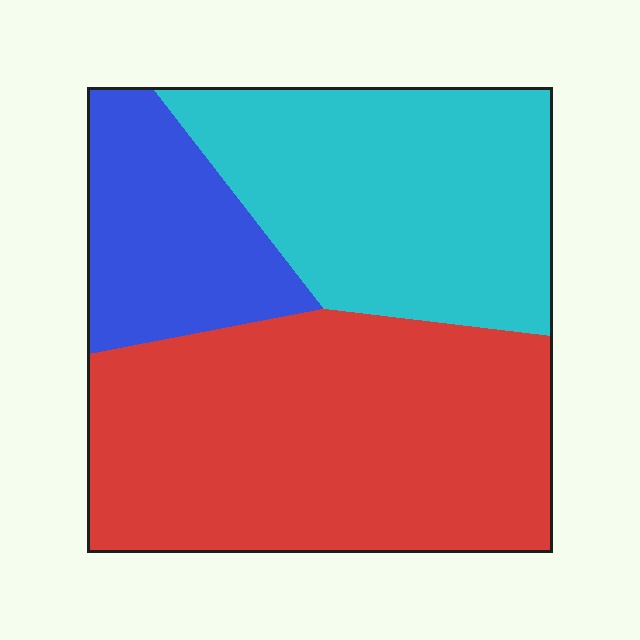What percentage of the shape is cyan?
Cyan covers 34% of the shape.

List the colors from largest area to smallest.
From largest to smallest: red, cyan, blue.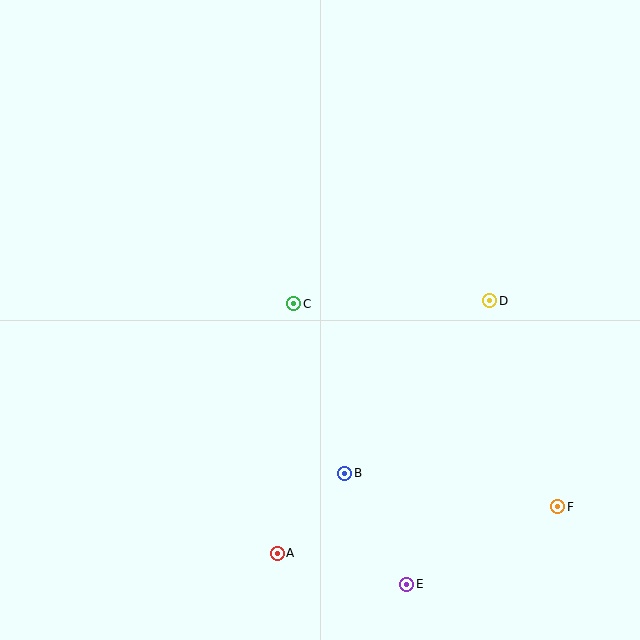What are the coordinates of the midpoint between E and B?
The midpoint between E and B is at (376, 529).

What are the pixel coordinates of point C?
Point C is at (294, 304).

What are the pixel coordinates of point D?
Point D is at (490, 301).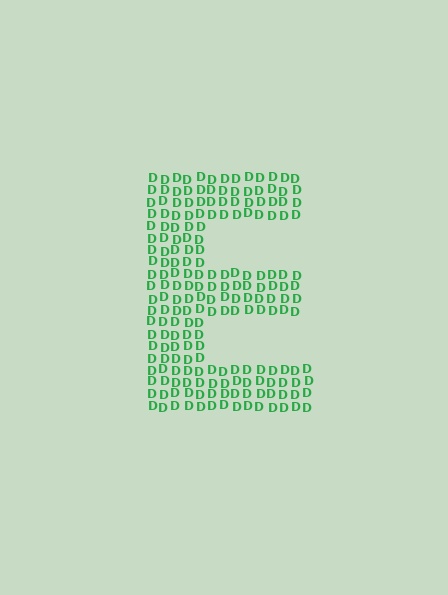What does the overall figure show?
The overall figure shows the letter E.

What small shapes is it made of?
It is made of small letter D's.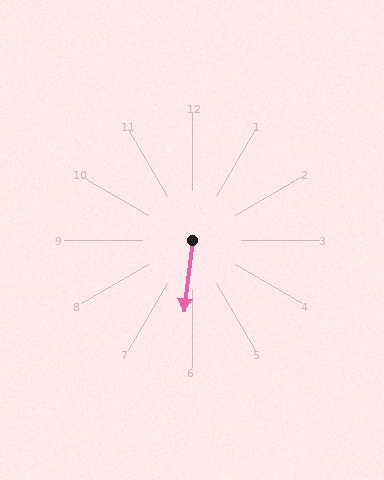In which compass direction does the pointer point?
South.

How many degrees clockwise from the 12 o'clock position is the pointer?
Approximately 187 degrees.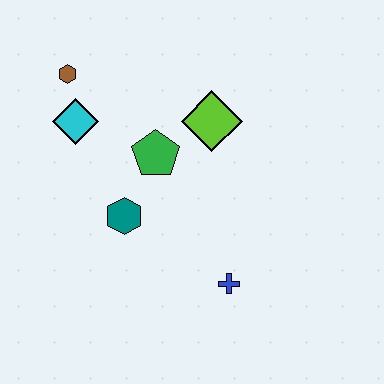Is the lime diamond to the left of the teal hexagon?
No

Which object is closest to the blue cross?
The teal hexagon is closest to the blue cross.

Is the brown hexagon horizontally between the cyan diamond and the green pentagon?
No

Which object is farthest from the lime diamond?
The blue cross is farthest from the lime diamond.